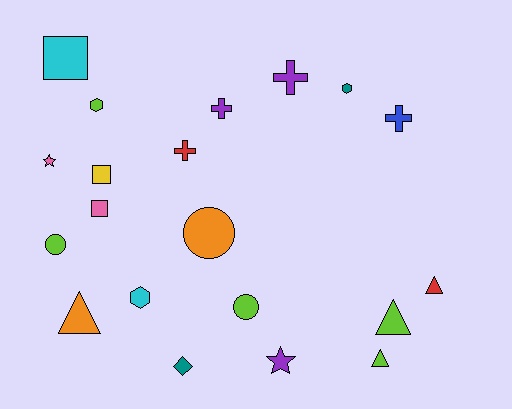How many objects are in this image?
There are 20 objects.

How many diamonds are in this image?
There is 1 diamond.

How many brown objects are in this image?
There are no brown objects.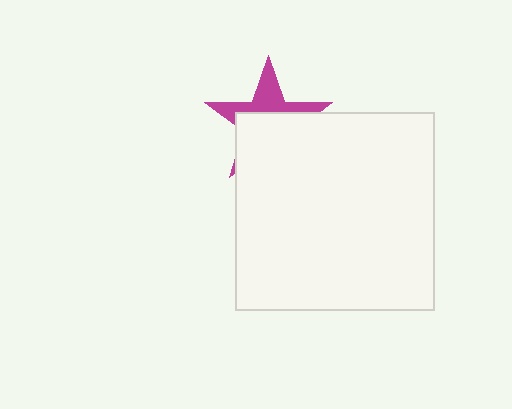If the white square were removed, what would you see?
You would see the complete magenta star.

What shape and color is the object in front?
The object in front is a white square.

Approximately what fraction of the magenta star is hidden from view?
Roughly 61% of the magenta star is hidden behind the white square.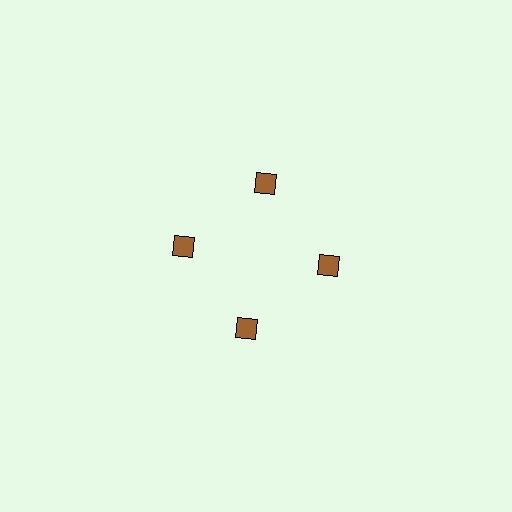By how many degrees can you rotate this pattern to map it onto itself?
The pattern maps onto itself every 90 degrees of rotation.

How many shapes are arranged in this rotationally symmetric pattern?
There are 4 shapes, arranged in 4 groups of 1.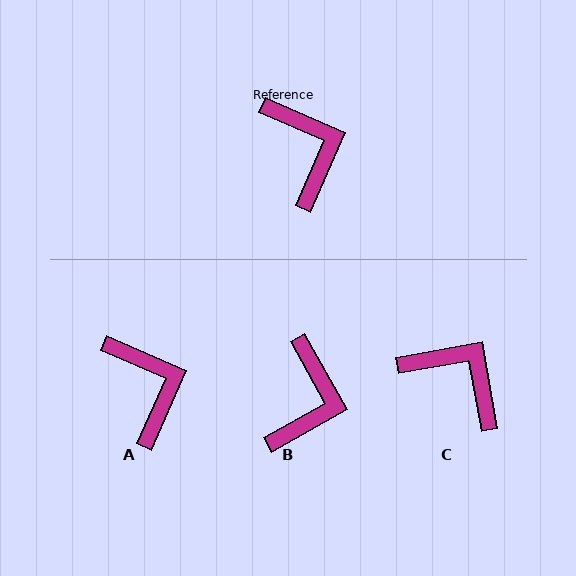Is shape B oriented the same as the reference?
No, it is off by about 37 degrees.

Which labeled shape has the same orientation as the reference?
A.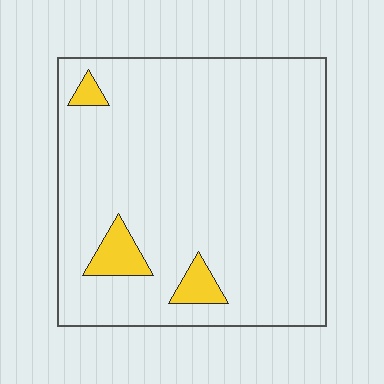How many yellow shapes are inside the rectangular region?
3.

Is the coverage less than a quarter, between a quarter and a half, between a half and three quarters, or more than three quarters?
Less than a quarter.